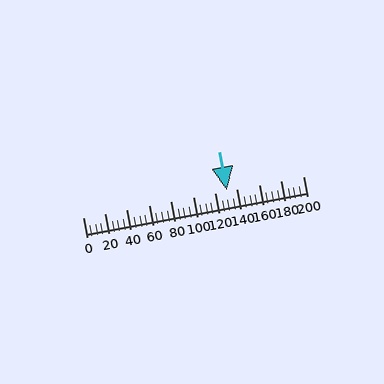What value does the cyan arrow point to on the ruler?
The cyan arrow points to approximately 131.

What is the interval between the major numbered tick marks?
The major tick marks are spaced 20 units apart.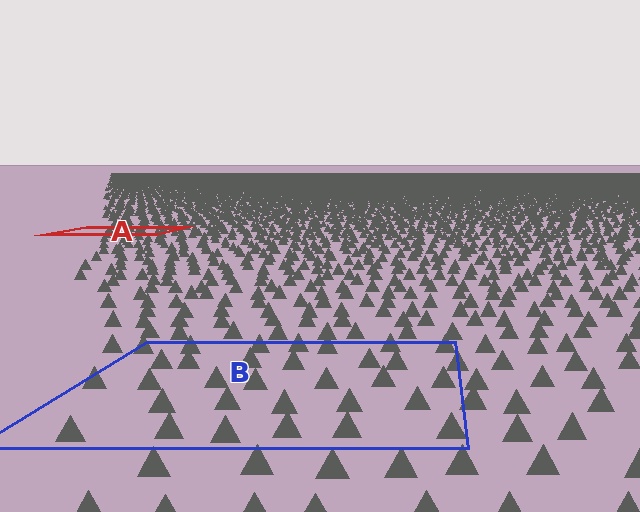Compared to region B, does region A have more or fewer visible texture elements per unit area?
Region A has more texture elements per unit area — they are packed more densely because it is farther away.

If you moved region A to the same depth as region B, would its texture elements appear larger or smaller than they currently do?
They would appear larger. At a closer depth, the same texture elements are projected at a bigger on-screen size.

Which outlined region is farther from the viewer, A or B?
Region A is farther from the viewer — the texture elements inside it appear smaller and more densely packed.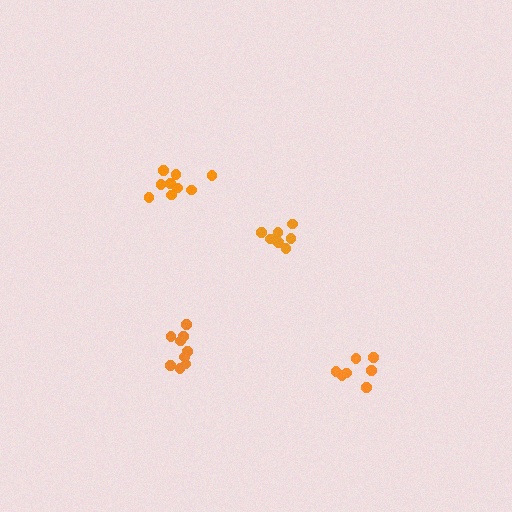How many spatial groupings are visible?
There are 4 spatial groupings.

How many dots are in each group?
Group 1: 7 dots, Group 2: 9 dots, Group 3: 7 dots, Group 4: 9 dots (32 total).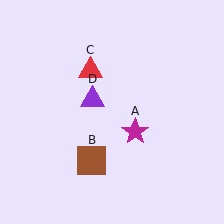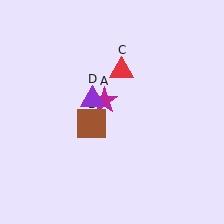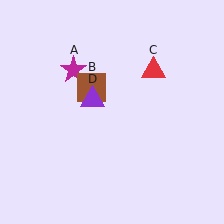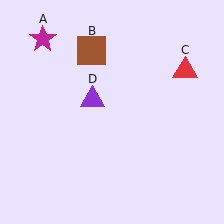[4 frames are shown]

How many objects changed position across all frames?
3 objects changed position: magenta star (object A), brown square (object B), red triangle (object C).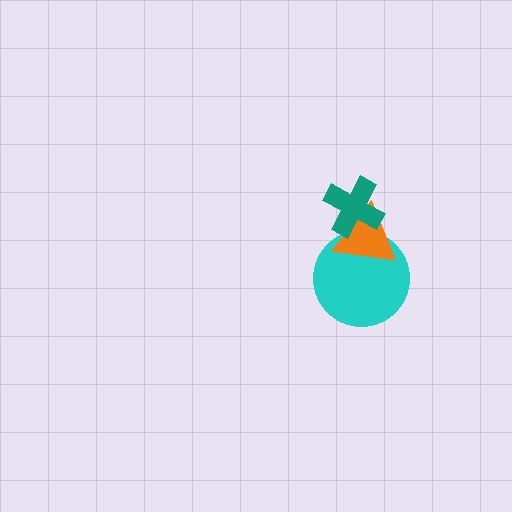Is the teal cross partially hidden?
No, no other shape covers it.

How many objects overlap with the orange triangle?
2 objects overlap with the orange triangle.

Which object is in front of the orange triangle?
The teal cross is in front of the orange triangle.